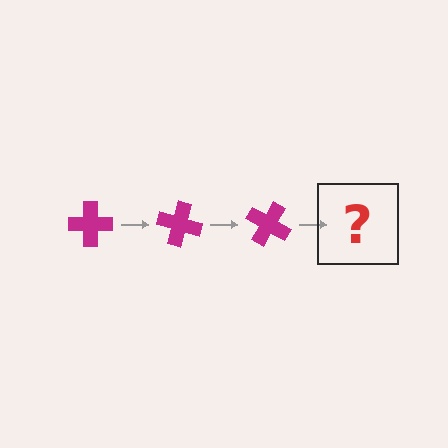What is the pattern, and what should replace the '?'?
The pattern is that the cross rotates 15 degrees each step. The '?' should be a magenta cross rotated 45 degrees.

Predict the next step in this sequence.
The next step is a magenta cross rotated 45 degrees.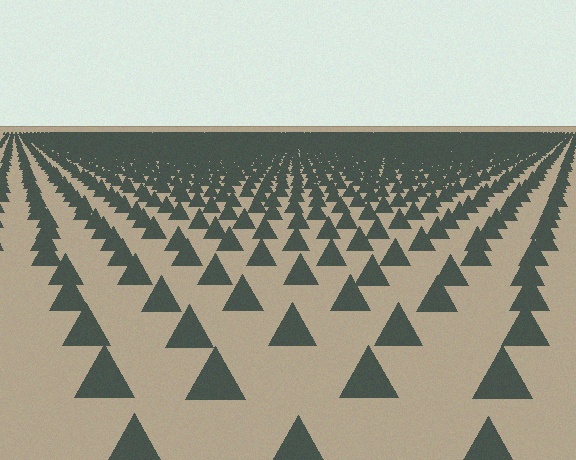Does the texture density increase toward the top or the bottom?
Density increases toward the top.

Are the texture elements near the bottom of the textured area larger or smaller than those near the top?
Larger. Near the bottom, elements are closer to the viewer and appear at a bigger on-screen size.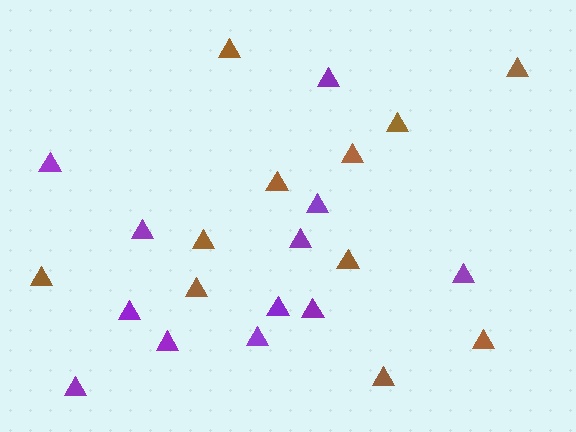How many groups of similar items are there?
There are 2 groups: one group of purple triangles (12) and one group of brown triangles (11).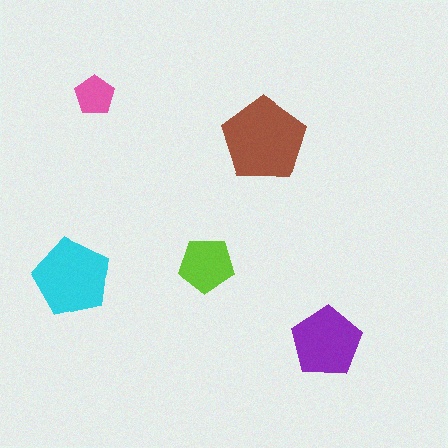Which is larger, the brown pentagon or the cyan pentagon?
The brown one.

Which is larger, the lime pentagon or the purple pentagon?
The purple one.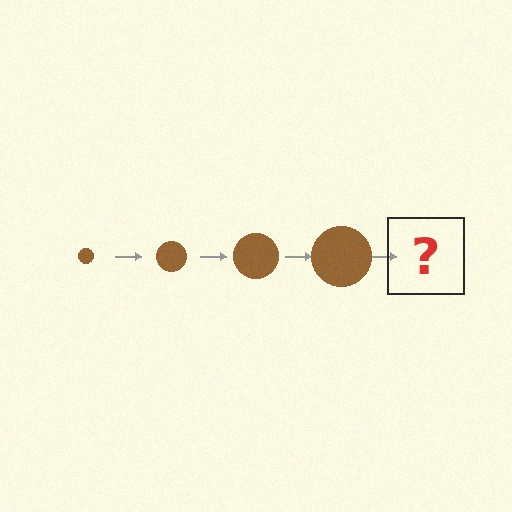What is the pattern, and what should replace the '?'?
The pattern is that the circle gets progressively larger each step. The '?' should be a brown circle, larger than the previous one.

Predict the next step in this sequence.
The next step is a brown circle, larger than the previous one.